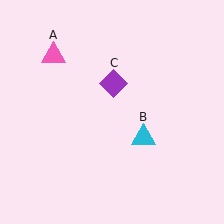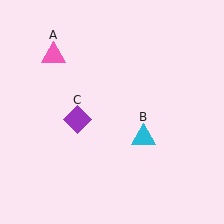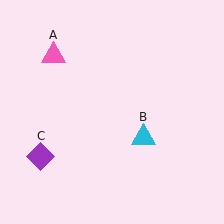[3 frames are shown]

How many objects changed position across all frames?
1 object changed position: purple diamond (object C).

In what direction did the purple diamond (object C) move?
The purple diamond (object C) moved down and to the left.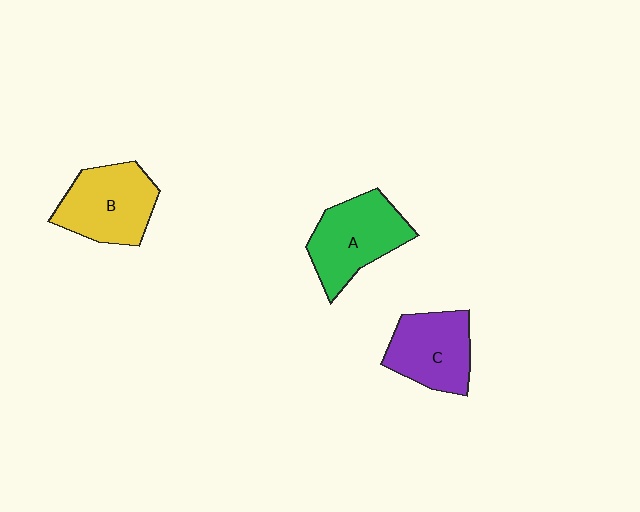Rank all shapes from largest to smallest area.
From largest to smallest: A (green), B (yellow), C (purple).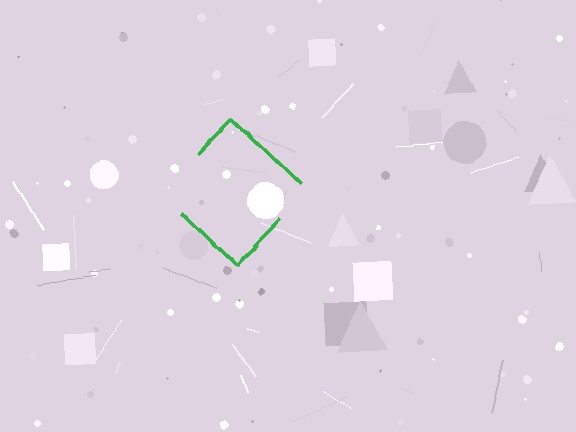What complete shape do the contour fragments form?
The contour fragments form a diamond.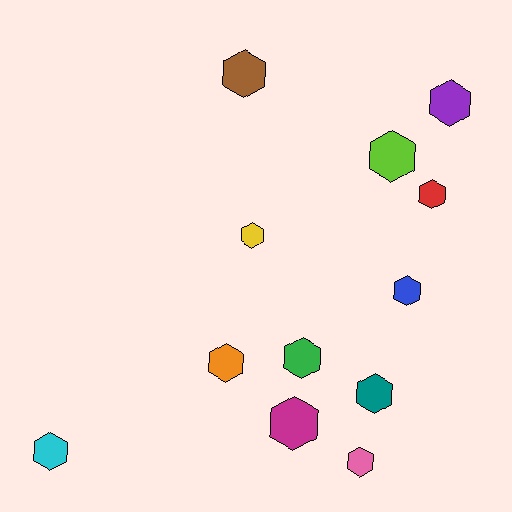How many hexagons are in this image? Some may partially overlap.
There are 12 hexagons.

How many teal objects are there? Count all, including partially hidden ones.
There is 1 teal object.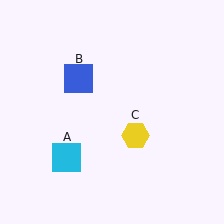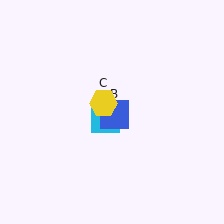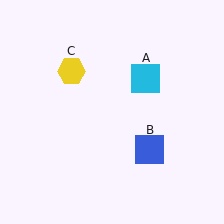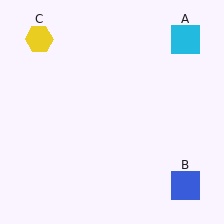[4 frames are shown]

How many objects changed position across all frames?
3 objects changed position: cyan square (object A), blue square (object B), yellow hexagon (object C).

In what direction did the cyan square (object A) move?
The cyan square (object A) moved up and to the right.